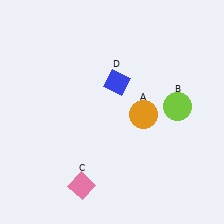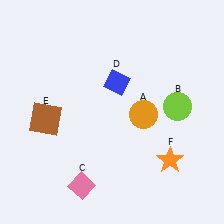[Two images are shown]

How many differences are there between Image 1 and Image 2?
There are 2 differences between the two images.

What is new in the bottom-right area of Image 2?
An orange star (F) was added in the bottom-right area of Image 2.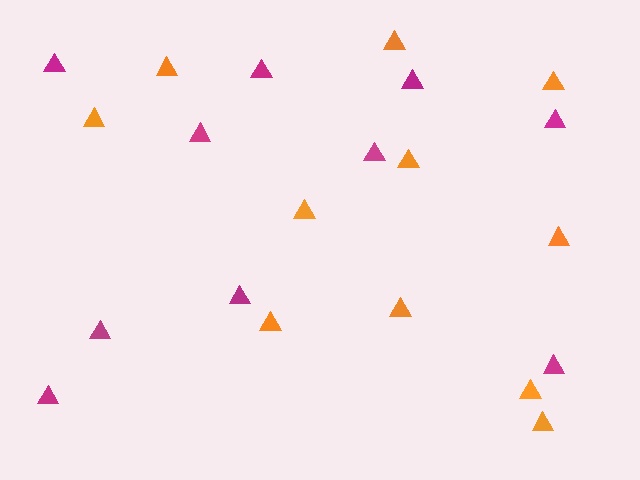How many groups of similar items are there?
There are 2 groups: one group of magenta triangles (10) and one group of orange triangles (11).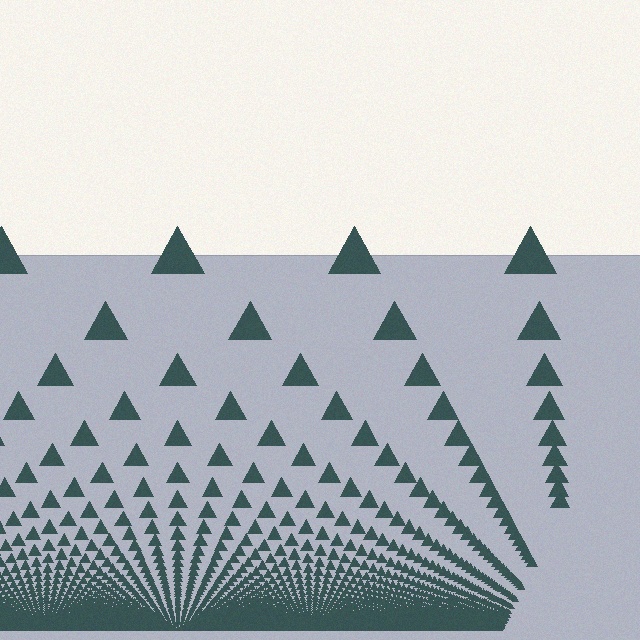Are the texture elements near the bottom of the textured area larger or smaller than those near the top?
Smaller. The gradient is inverted — elements near the bottom are smaller and denser.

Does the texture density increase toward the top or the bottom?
Density increases toward the bottom.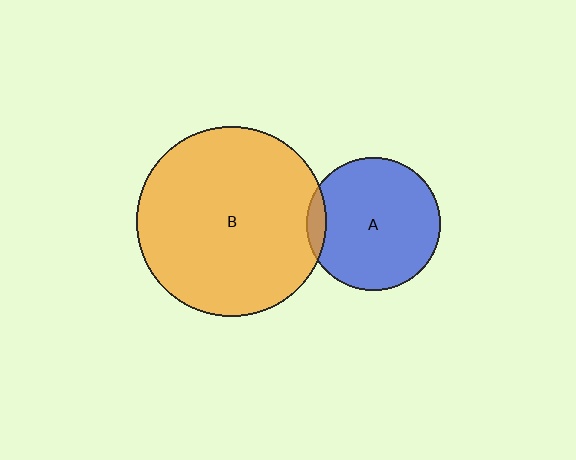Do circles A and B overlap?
Yes.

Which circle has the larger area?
Circle B (orange).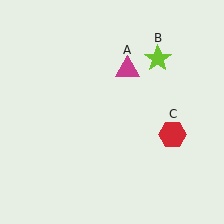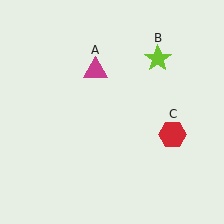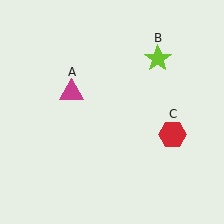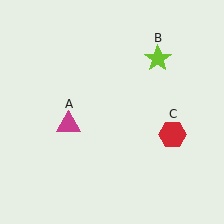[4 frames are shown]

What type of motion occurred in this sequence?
The magenta triangle (object A) rotated counterclockwise around the center of the scene.